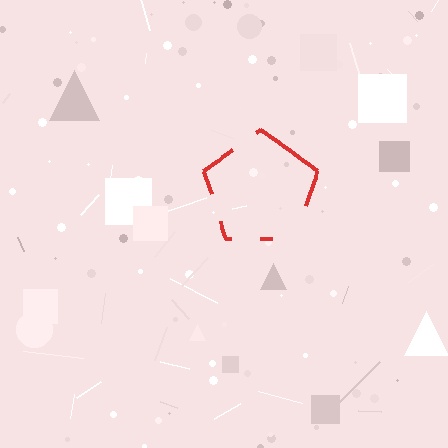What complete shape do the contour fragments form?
The contour fragments form a pentagon.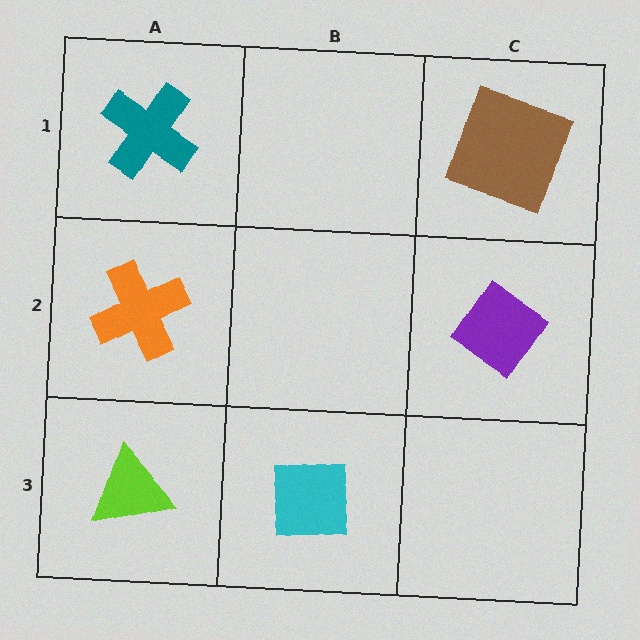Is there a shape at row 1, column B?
No, that cell is empty.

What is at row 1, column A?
A teal cross.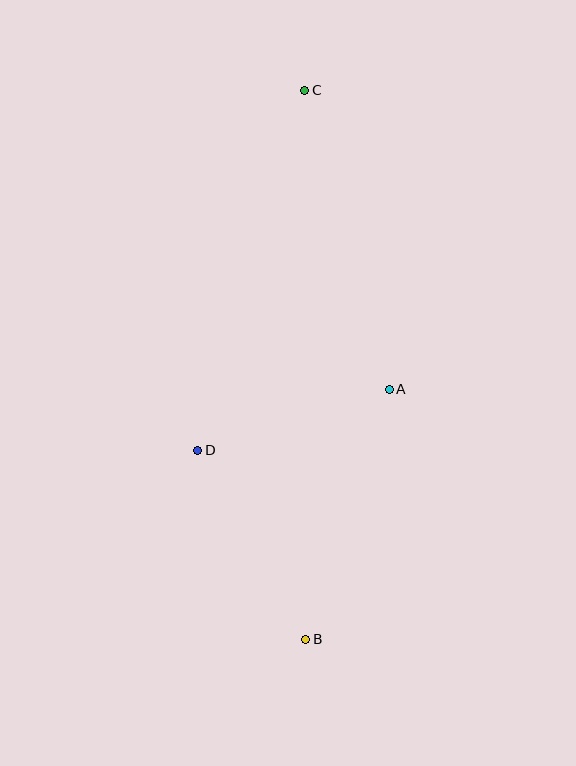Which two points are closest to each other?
Points A and D are closest to each other.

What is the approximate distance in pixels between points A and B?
The distance between A and B is approximately 263 pixels.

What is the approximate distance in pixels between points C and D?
The distance between C and D is approximately 375 pixels.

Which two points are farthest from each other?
Points B and C are farthest from each other.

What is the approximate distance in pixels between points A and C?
The distance between A and C is approximately 310 pixels.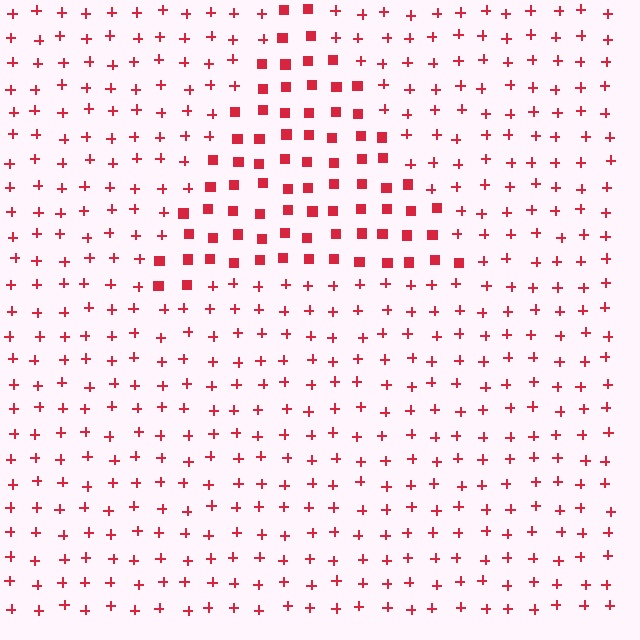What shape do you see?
I see a triangle.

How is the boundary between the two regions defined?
The boundary is defined by a change in element shape: squares inside vs. plus signs outside. All elements share the same color and spacing.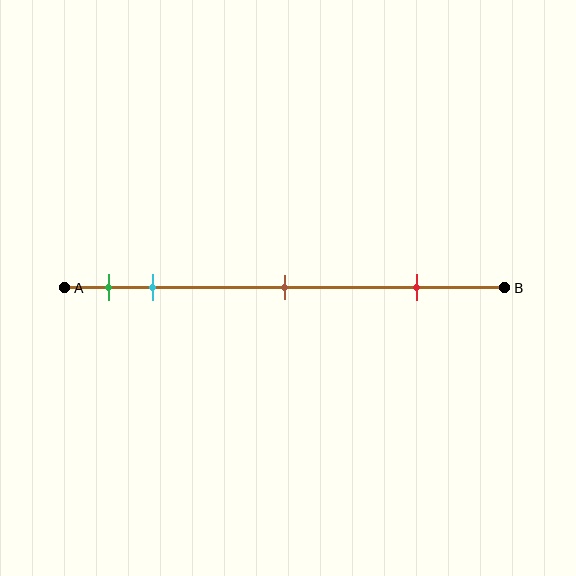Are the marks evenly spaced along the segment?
No, the marks are not evenly spaced.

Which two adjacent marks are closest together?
The green and cyan marks are the closest adjacent pair.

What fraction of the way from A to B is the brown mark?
The brown mark is approximately 50% (0.5) of the way from A to B.